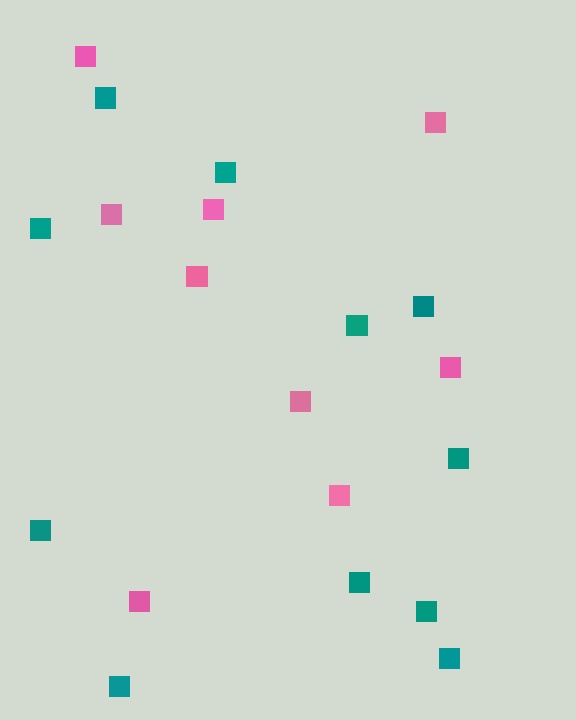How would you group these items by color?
There are 2 groups: one group of teal squares (11) and one group of pink squares (9).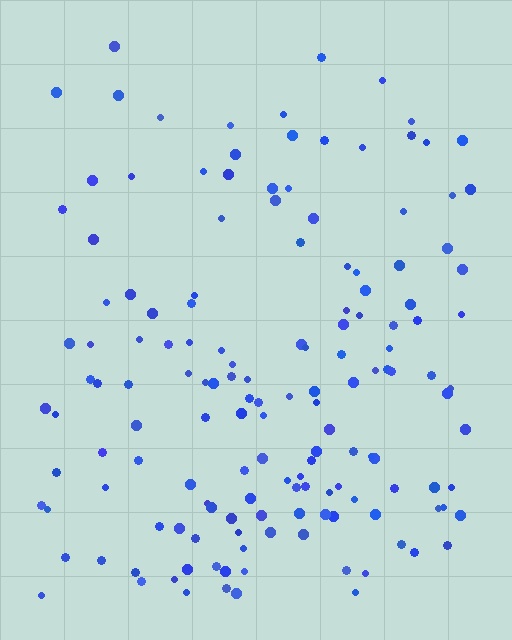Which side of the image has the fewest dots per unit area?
The top.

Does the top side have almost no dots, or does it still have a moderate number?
Still a moderate number, just noticeably fewer than the bottom.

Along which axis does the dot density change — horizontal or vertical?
Vertical.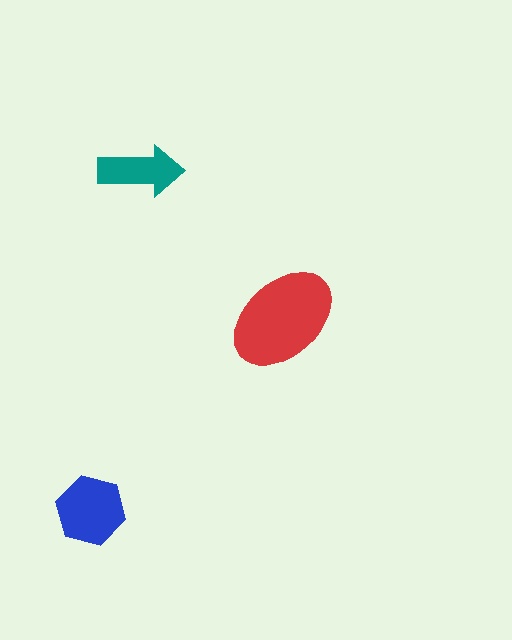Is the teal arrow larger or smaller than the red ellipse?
Smaller.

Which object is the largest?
The red ellipse.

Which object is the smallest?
The teal arrow.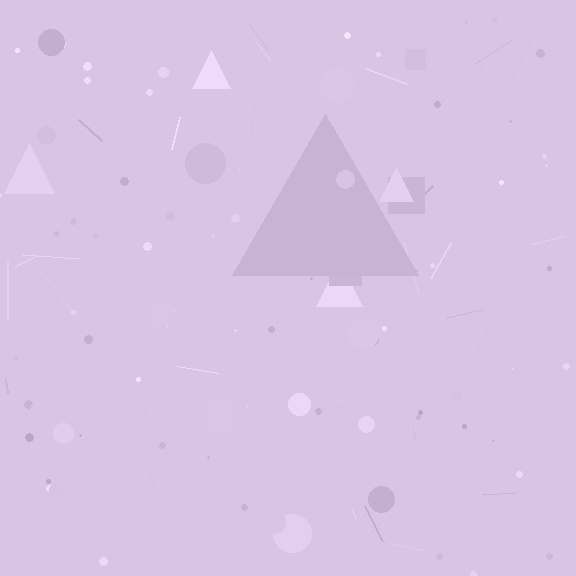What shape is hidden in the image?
A triangle is hidden in the image.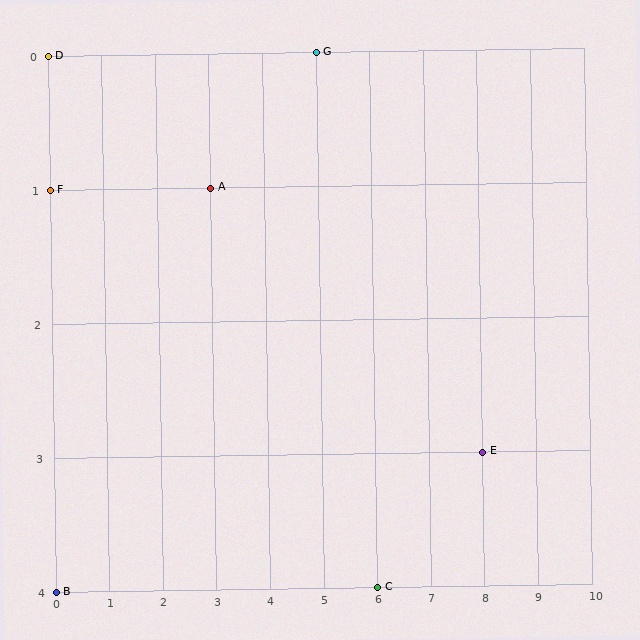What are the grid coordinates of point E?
Point E is at grid coordinates (8, 3).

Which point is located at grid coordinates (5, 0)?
Point G is at (5, 0).